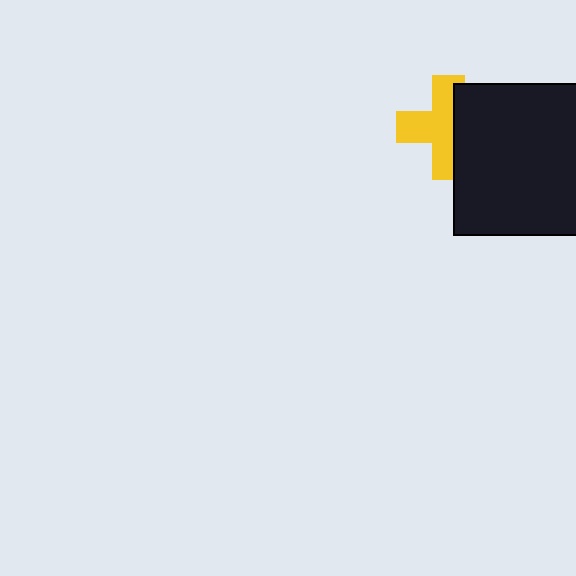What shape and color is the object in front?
The object in front is a black square.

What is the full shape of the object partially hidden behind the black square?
The partially hidden object is a yellow cross.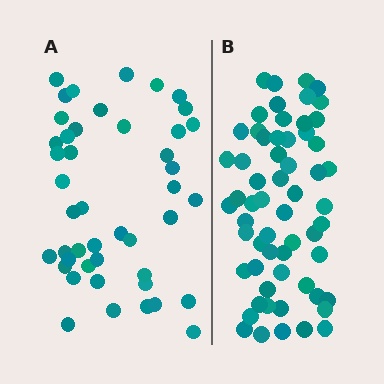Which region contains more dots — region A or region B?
Region B (the right region) has more dots.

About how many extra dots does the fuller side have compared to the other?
Region B has approximately 15 more dots than region A.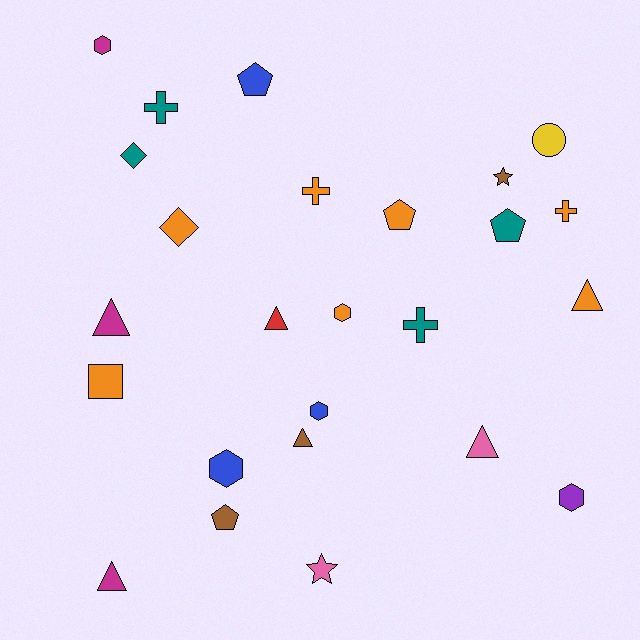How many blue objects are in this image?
There are 3 blue objects.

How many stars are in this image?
There are 2 stars.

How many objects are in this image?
There are 25 objects.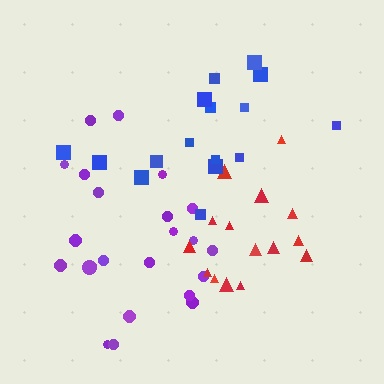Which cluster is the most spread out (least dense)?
Blue.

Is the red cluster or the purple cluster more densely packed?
Red.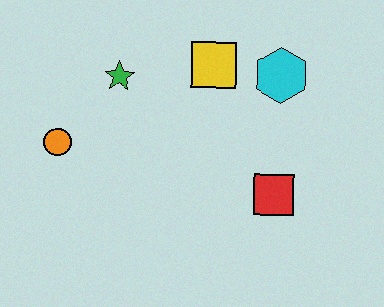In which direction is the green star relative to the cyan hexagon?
The green star is to the left of the cyan hexagon.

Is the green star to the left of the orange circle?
No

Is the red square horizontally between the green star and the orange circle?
No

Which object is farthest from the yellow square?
The orange circle is farthest from the yellow square.